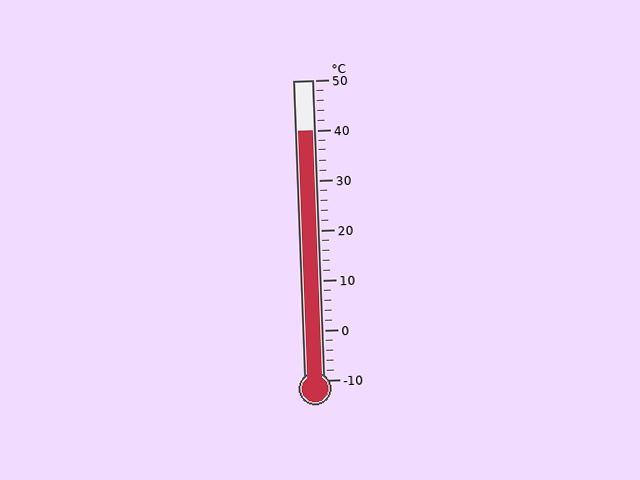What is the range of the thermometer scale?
The thermometer scale ranges from -10°C to 50°C.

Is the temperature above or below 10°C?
The temperature is above 10°C.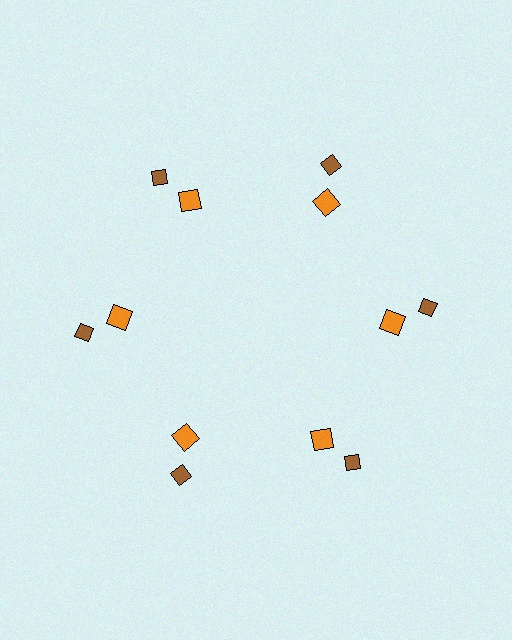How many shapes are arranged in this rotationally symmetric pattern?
There are 12 shapes, arranged in 6 groups of 2.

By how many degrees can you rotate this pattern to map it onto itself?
The pattern maps onto itself every 60 degrees of rotation.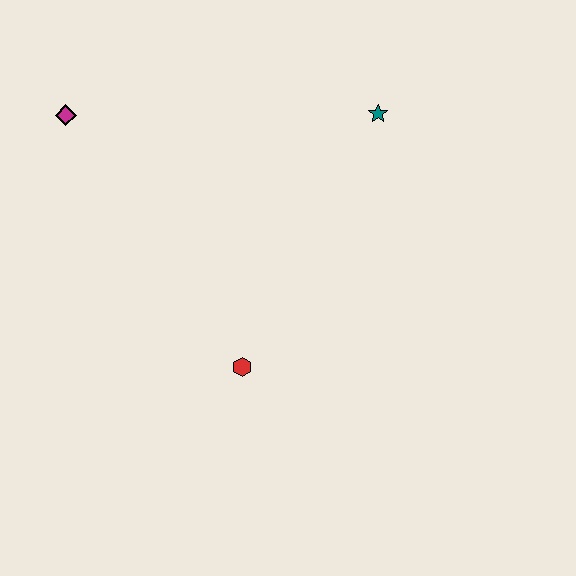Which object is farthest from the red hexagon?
The magenta diamond is farthest from the red hexagon.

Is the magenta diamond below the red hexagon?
No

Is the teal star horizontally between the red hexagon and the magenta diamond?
No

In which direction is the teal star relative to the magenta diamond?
The teal star is to the right of the magenta diamond.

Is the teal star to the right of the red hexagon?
Yes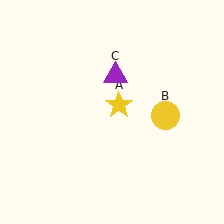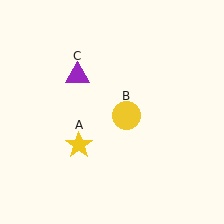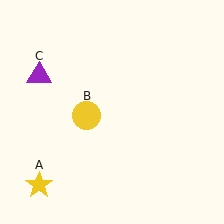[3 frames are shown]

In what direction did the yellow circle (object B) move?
The yellow circle (object B) moved left.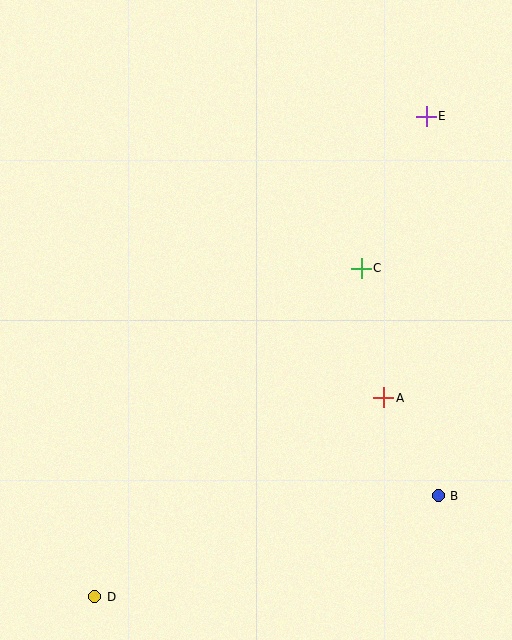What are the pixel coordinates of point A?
Point A is at (384, 398).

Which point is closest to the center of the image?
Point C at (361, 268) is closest to the center.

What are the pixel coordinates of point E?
Point E is at (426, 116).